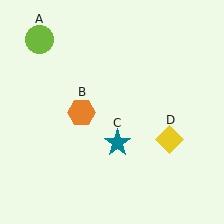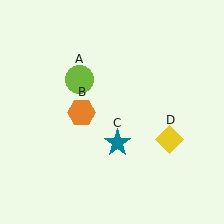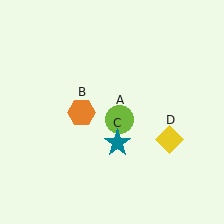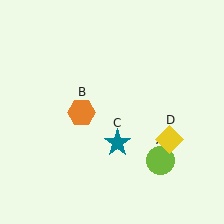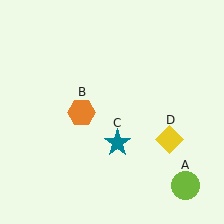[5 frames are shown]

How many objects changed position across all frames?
1 object changed position: lime circle (object A).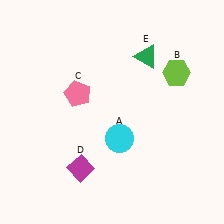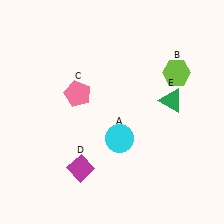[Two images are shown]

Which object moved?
The green triangle (E) moved down.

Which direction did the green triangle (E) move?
The green triangle (E) moved down.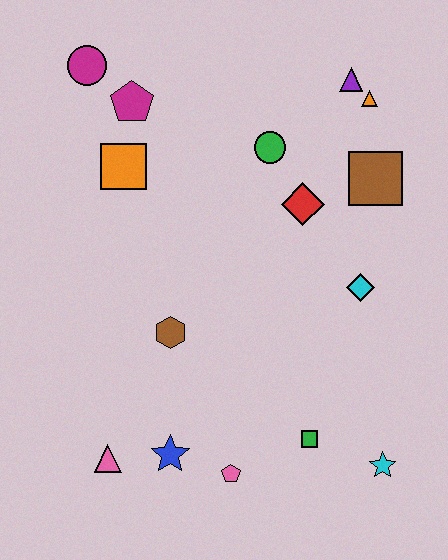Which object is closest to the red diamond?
The green circle is closest to the red diamond.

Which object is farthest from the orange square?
The cyan star is farthest from the orange square.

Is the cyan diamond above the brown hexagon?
Yes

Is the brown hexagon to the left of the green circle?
Yes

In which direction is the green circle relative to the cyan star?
The green circle is above the cyan star.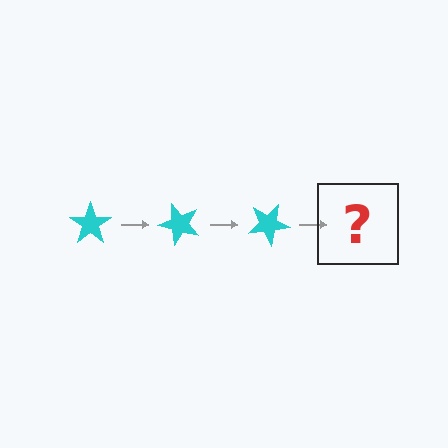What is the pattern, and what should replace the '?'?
The pattern is that the star rotates 50 degrees each step. The '?' should be a cyan star rotated 150 degrees.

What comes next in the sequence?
The next element should be a cyan star rotated 150 degrees.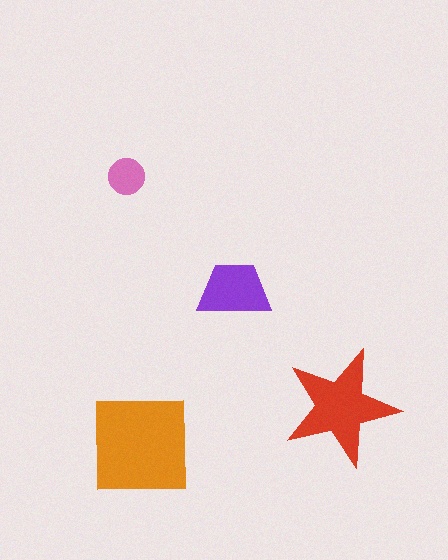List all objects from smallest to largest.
The pink circle, the purple trapezoid, the red star, the orange square.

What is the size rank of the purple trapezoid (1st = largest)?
3rd.